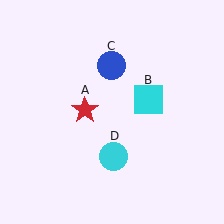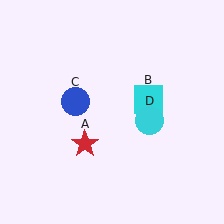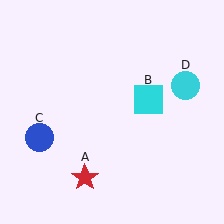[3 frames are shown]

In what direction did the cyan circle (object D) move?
The cyan circle (object D) moved up and to the right.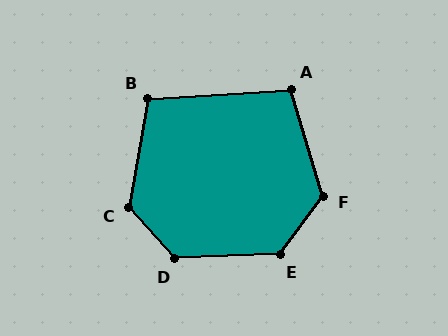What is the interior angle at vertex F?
Approximately 127 degrees (obtuse).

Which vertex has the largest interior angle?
D, at approximately 130 degrees.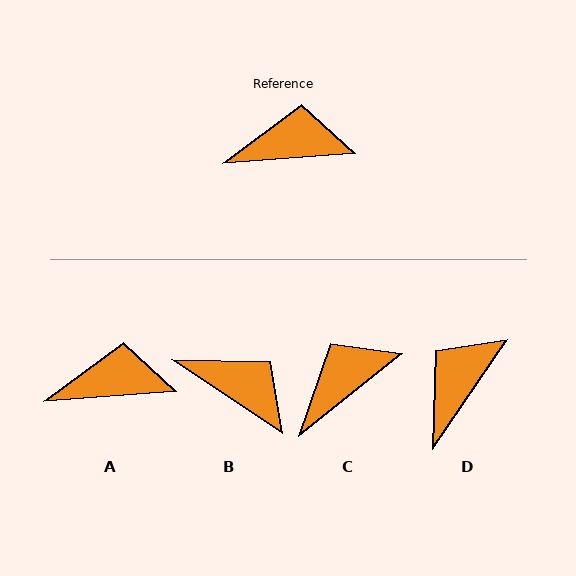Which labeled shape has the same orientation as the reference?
A.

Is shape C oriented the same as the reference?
No, it is off by about 34 degrees.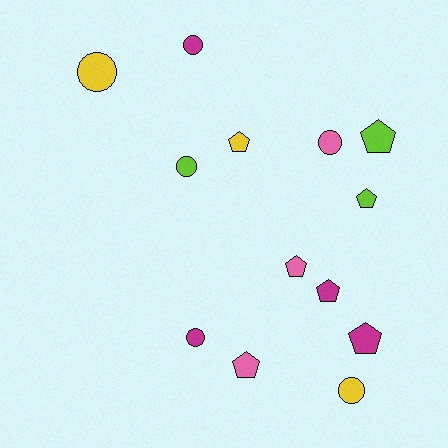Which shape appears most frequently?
Pentagon, with 7 objects.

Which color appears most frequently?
Magenta, with 4 objects.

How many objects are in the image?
There are 13 objects.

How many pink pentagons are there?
There are 2 pink pentagons.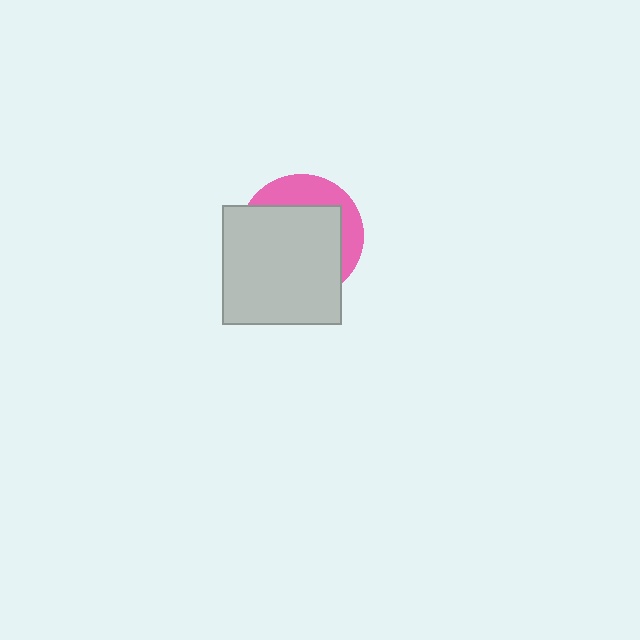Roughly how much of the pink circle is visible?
A small part of it is visible (roughly 31%).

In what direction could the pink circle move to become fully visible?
The pink circle could move toward the upper-right. That would shift it out from behind the light gray square entirely.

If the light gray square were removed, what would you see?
You would see the complete pink circle.